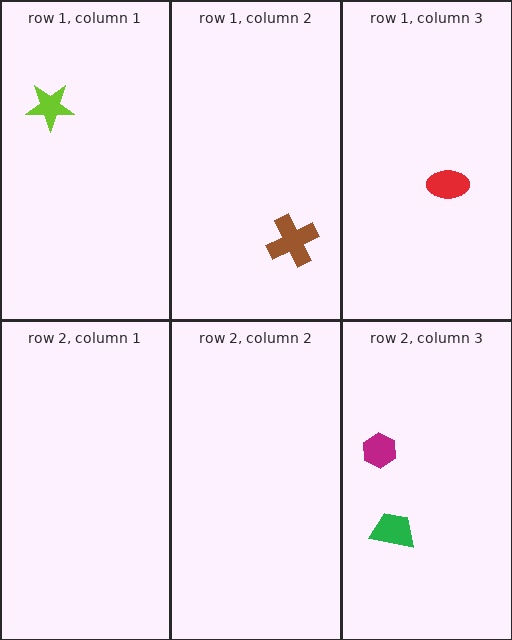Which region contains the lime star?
The row 1, column 1 region.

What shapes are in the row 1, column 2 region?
The brown cross.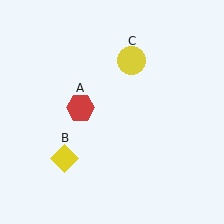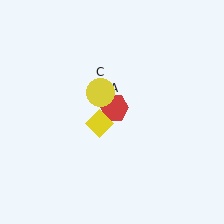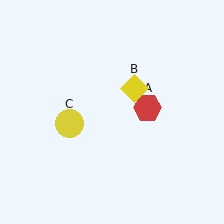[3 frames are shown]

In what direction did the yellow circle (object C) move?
The yellow circle (object C) moved down and to the left.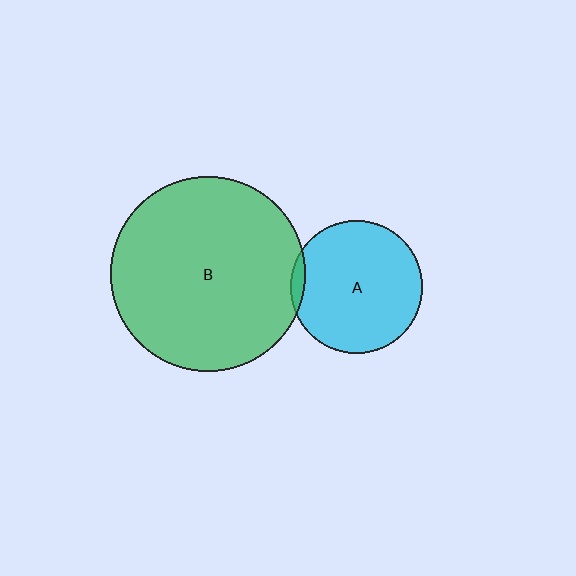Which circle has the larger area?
Circle B (green).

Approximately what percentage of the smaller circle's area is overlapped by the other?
Approximately 5%.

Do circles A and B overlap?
Yes.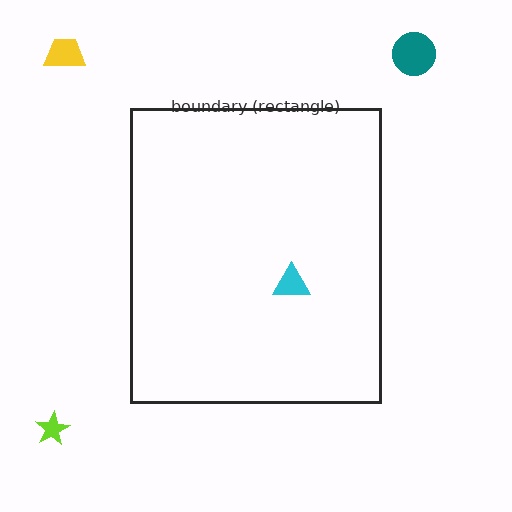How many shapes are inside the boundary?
1 inside, 3 outside.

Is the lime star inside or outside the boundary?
Outside.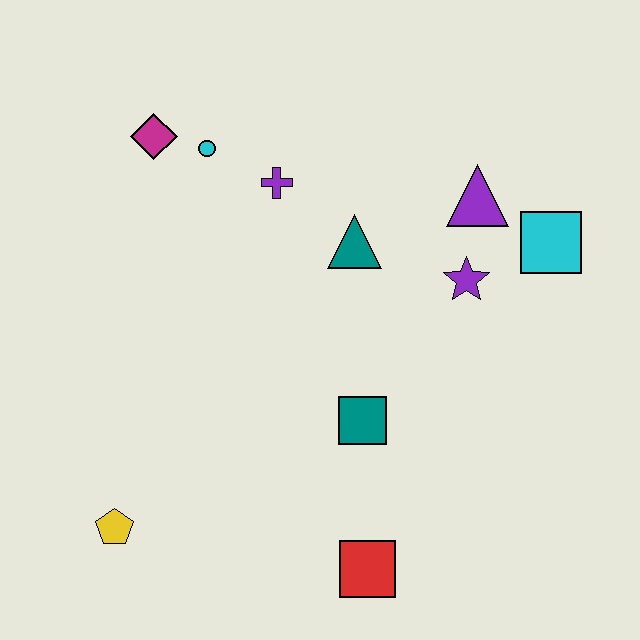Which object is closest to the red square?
The teal square is closest to the red square.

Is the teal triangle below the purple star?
No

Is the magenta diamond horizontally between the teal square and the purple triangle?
No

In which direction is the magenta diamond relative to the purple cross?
The magenta diamond is to the left of the purple cross.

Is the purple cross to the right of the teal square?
No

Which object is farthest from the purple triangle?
The yellow pentagon is farthest from the purple triangle.